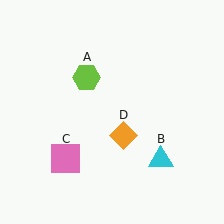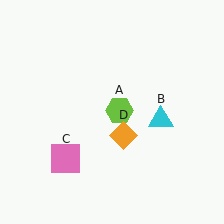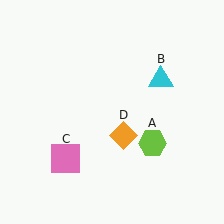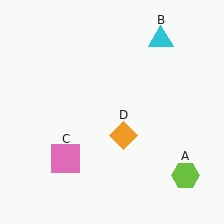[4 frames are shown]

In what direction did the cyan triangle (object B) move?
The cyan triangle (object B) moved up.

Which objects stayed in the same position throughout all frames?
Pink square (object C) and orange diamond (object D) remained stationary.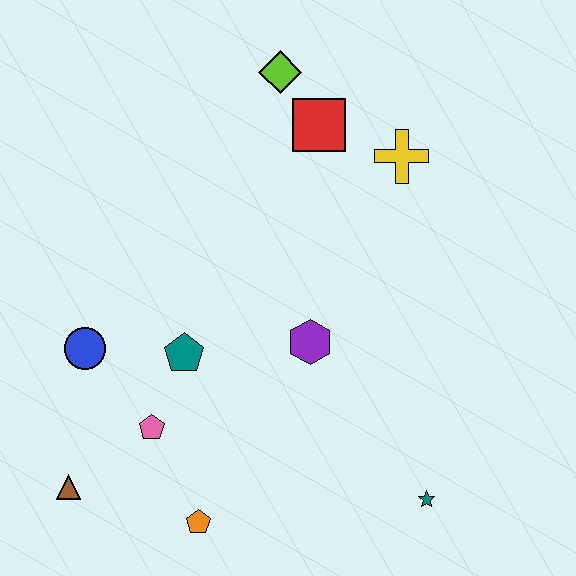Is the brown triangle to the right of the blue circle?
No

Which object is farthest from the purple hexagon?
The brown triangle is farthest from the purple hexagon.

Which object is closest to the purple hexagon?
The teal pentagon is closest to the purple hexagon.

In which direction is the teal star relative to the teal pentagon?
The teal star is to the right of the teal pentagon.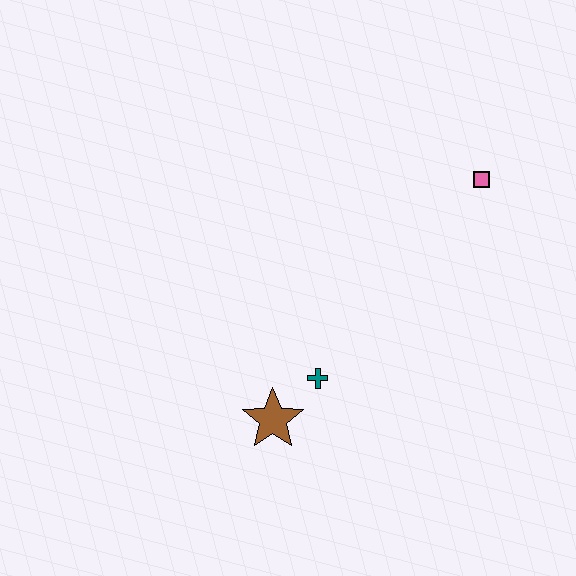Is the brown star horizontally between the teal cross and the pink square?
No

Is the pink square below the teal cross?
No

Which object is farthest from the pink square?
The brown star is farthest from the pink square.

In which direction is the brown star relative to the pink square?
The brown star is below the pink square.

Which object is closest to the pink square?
The teal cross is closest to the pink square.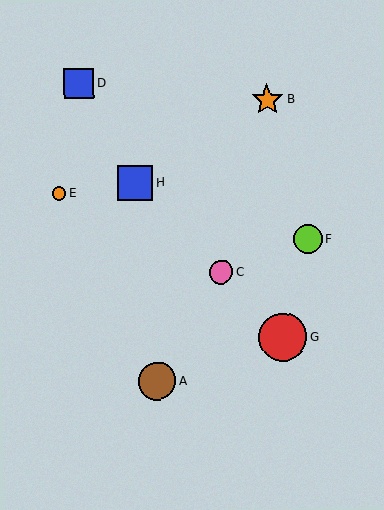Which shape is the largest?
The red circle (labeled G) is the largest.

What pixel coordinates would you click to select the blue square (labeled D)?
Click at (79, 83) to select the blue square D.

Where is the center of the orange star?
The center of the orange star is at (267, 100).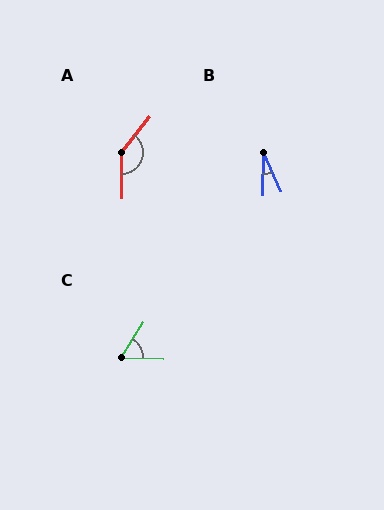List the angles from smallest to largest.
B (25°), C (59°), A (141°).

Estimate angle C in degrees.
Approximately 59 degrees.